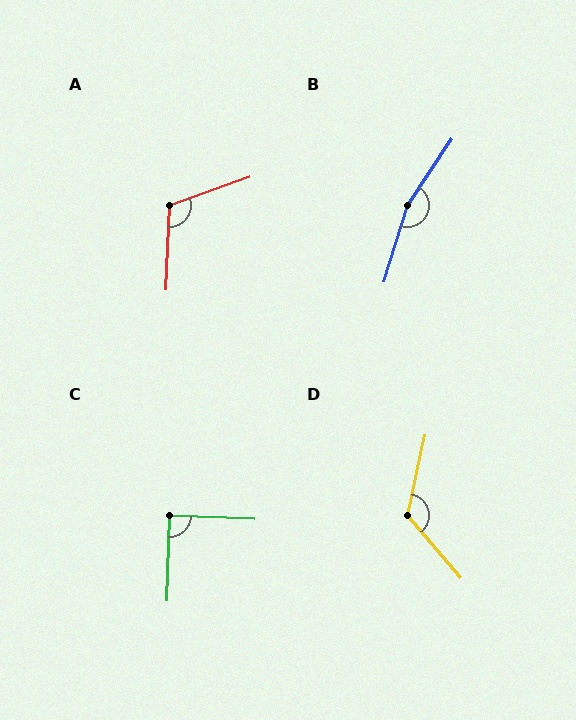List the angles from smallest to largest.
C (89°), A (112°), D (127°), B (163°).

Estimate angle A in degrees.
Approximately 112 degrees.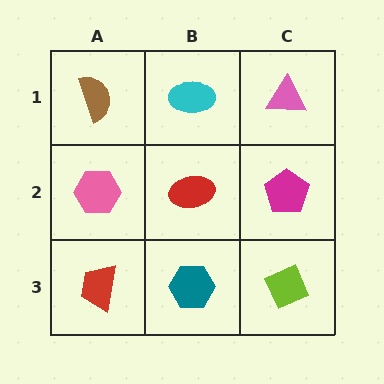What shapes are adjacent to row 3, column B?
A red ellipse (row 2, column B), a red trapezoid (row 3, column A), a lime diamond (row 3, column C).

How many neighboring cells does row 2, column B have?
4.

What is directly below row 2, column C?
A lime diamond.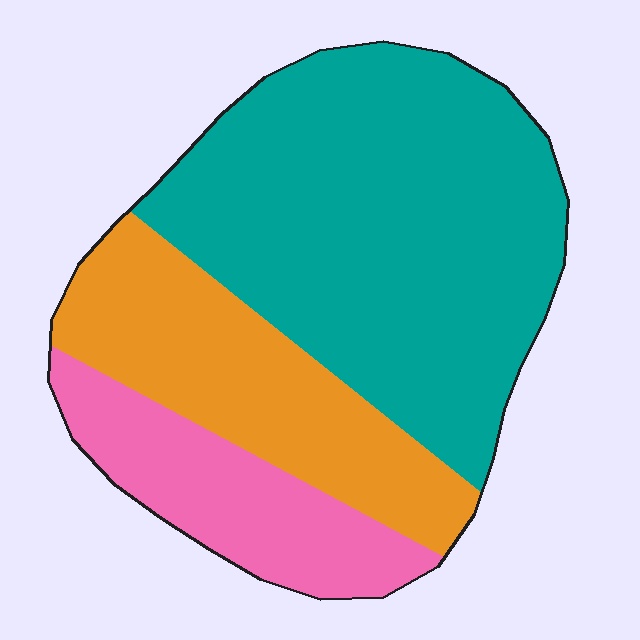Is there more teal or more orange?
Teal.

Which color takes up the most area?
Teal, at roughly 55%.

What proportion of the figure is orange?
Orange takes up about one quarter (1/4) of the figure.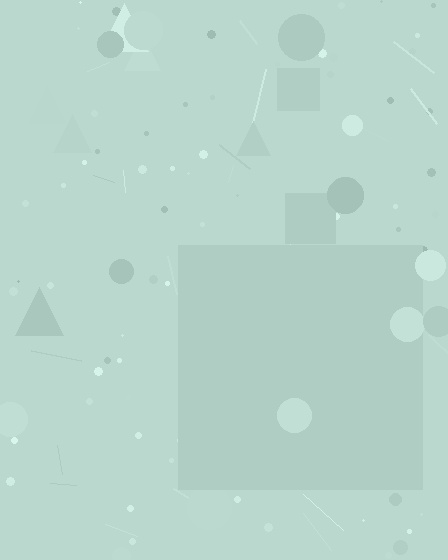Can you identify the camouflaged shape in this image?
The camouflaged shape is a square.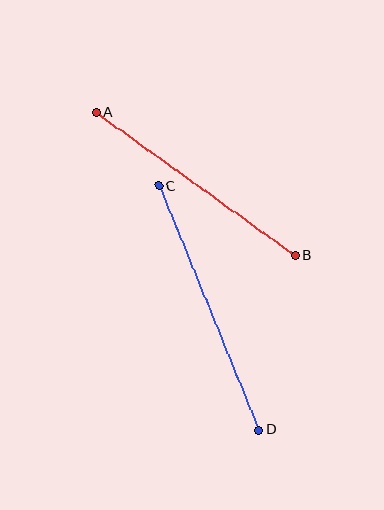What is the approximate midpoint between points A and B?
The midpoint is at approximately (196, 184) pixels.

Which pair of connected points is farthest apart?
Points C and D are farthest apart.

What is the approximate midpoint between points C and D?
The midpoint is at approximately (209, 308) pixels.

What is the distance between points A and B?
The distance is approximately 245 pixels.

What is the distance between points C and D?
The distance is approximately 264 pixels.